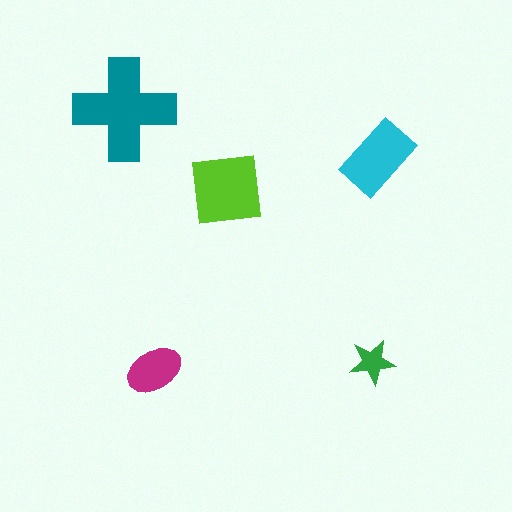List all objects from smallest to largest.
The green star, the magenta ellipse, the cyan rectangle, the lime square, the teal cross.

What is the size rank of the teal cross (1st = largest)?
1st.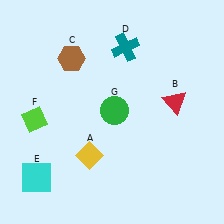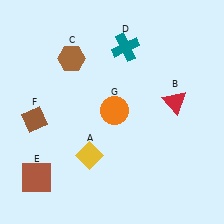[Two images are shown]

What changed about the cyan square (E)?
In Image 1, E is cyan. In Image 2, it changed to brown.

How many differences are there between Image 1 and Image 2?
There are 3 differences between the two images.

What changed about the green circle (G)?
In Image 1, G is green. In Image 2, it changed to orange.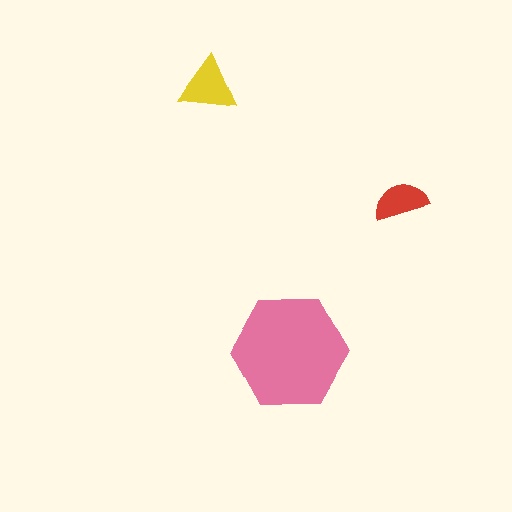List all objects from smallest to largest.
The red semicircle, the yellow triangle, the pink hexagon.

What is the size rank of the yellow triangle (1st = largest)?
2nd.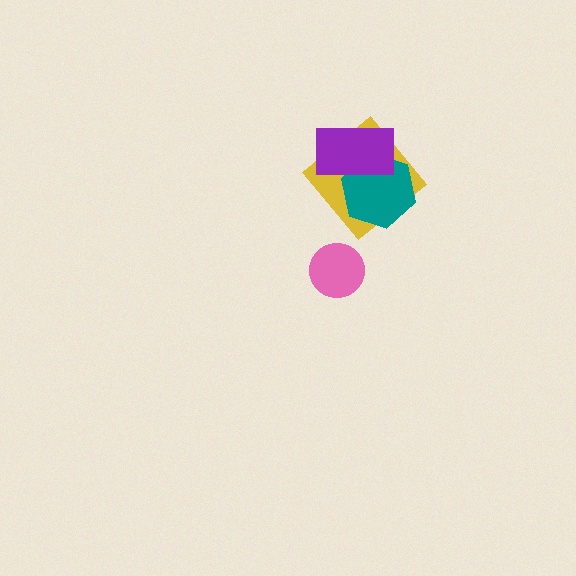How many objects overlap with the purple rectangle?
2 objects overlap with the purple rectangle.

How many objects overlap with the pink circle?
0 objects overlap with the pink circle.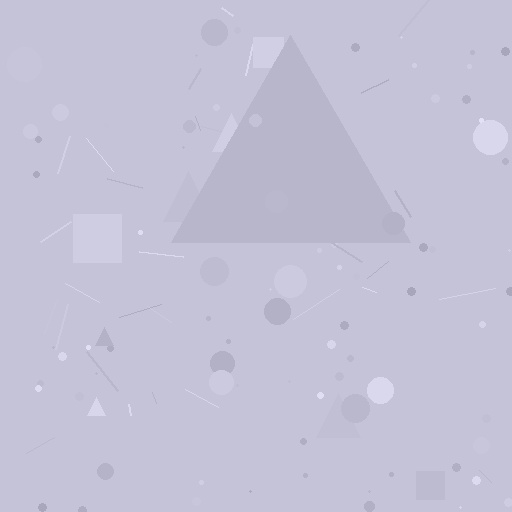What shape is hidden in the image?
A triangle is hidden in the image.